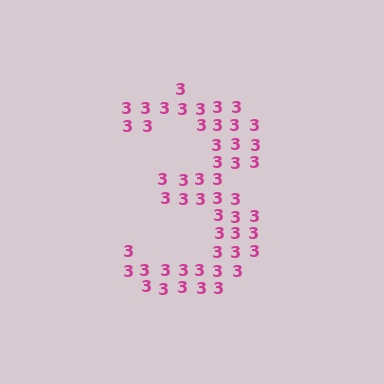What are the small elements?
The small elements are digit 3's.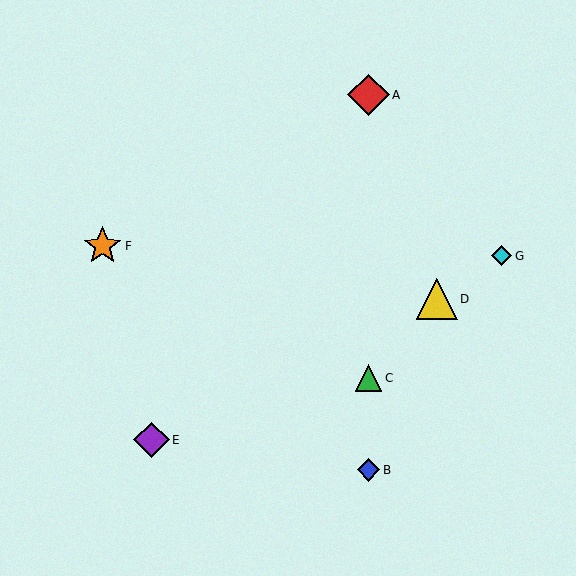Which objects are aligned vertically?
Objects A, B, C are aligned vertically.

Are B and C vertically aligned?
Yes, both are at x≈368.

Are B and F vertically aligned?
No, B is at x≈368 and F is at x≈103.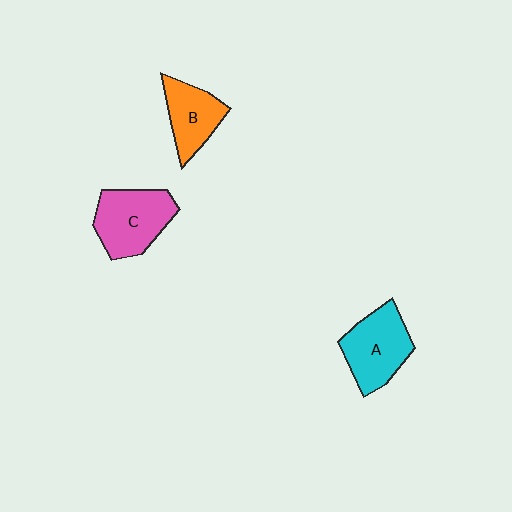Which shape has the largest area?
Shape C (pink).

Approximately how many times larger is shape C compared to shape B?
Approximately 1.3 times.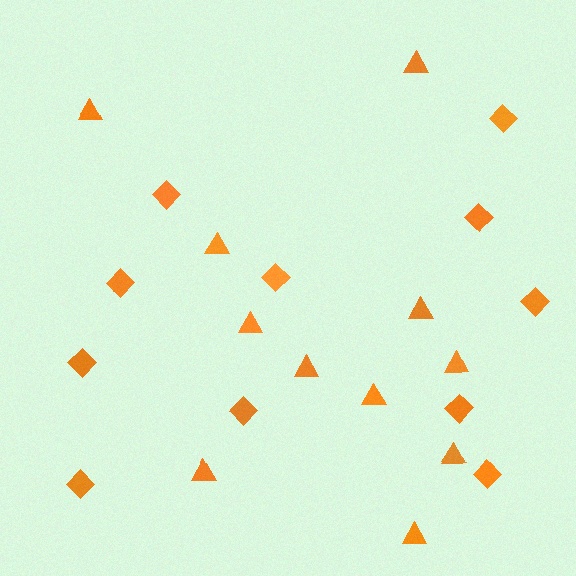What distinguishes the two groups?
There are 2 groups: one group of triangles (11) and one group of diamonds (11).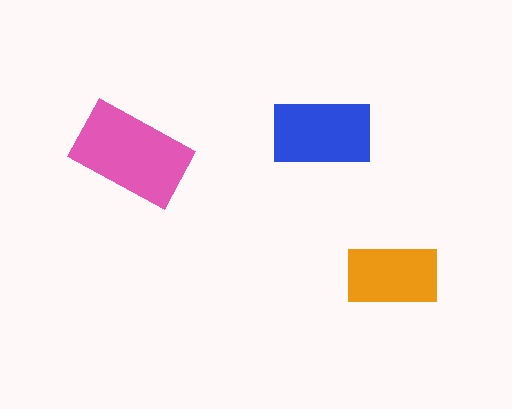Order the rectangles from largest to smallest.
the pink one, the blue one, the orange one.